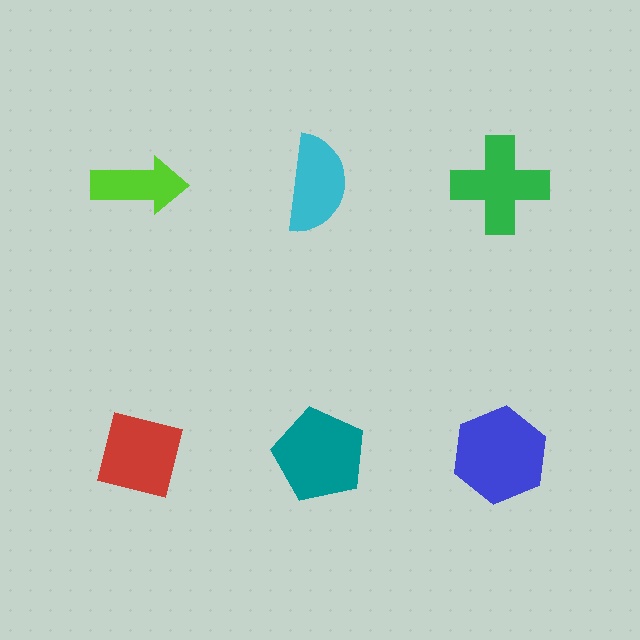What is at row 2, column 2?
A teal pentagon.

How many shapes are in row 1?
3 shapes.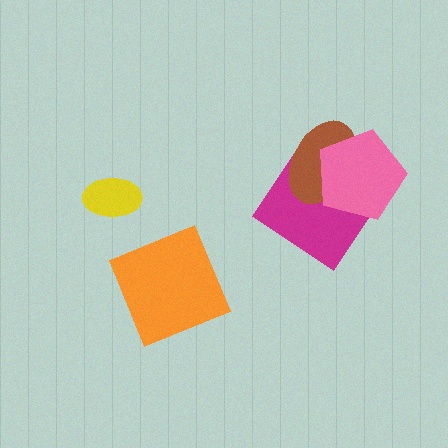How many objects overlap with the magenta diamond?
2 objects overlap with the magenta diamond.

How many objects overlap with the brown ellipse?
2 objects overlap with the brown ellipse.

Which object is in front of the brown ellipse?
The pink pentagon is in front of the brown ellipse.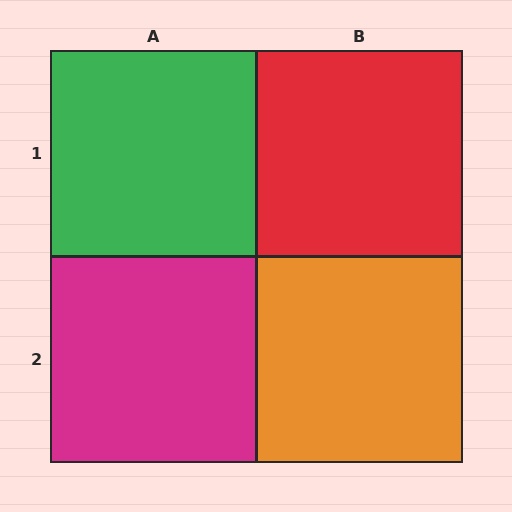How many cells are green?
1 cell is green.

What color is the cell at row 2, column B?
Orange.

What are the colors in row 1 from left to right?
Green, red.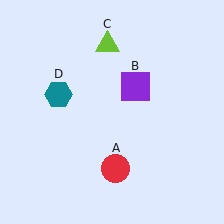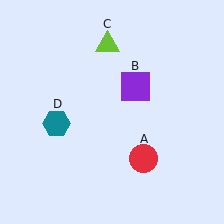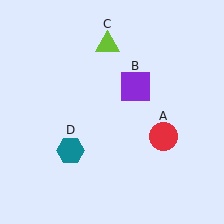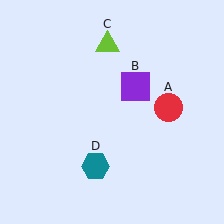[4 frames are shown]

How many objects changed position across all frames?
2 objects changed position: red circle (object A), teal hexagon (object D).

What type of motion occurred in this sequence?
The red circle (object A), teal hexagon (object D) rotated counterclockwise around the center of the scene.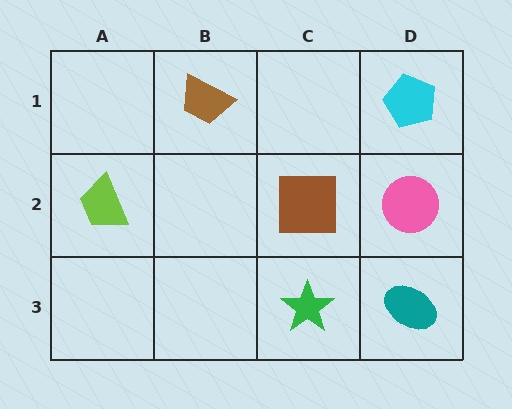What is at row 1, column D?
A cyan pentagon.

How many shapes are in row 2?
3 shapes.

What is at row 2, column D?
A pink circle.